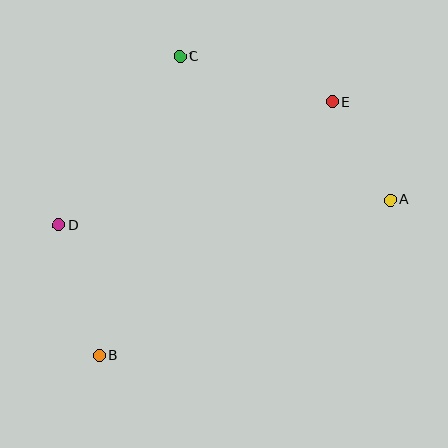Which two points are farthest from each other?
Points B and E are farthest from each other.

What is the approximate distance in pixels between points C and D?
The distance between C and D is approximately 208 pixels.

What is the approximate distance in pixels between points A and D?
The distance between A and D is approximately 332 pixels.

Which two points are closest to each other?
Points A and E are closest to each other.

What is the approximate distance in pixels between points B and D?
The distance between B and D is approximately 136 pixels.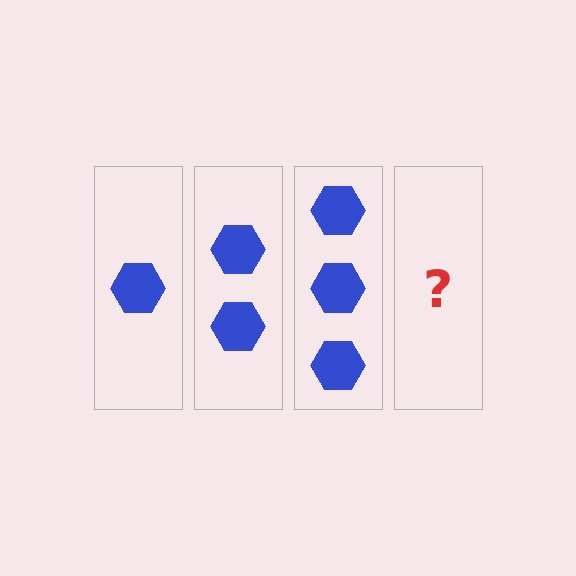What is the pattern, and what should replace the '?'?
The pattern is that each step adds one more hexagon. The '?' should be 4 hexagons.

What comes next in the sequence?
The next element should be 4 hexagons.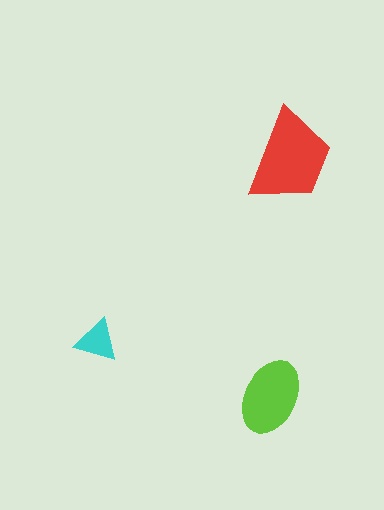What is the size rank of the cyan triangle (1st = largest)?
3rd.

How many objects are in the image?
There are 3 objects in the image.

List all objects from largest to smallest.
The red trapezoid, the lime ellipse, the cyan triangle.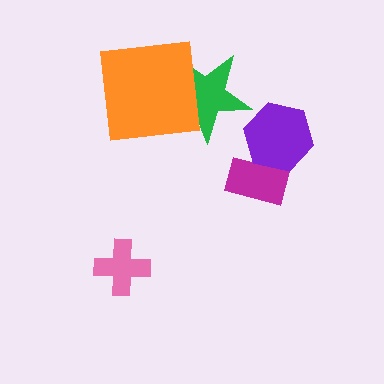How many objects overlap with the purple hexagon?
1 object overlaps with the purple hexagon.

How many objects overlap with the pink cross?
0 objects overlap with the pink cross.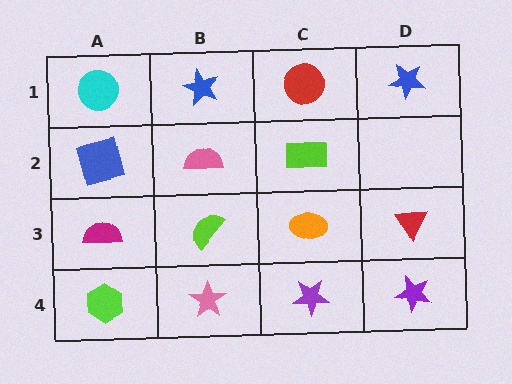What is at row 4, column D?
A purple star.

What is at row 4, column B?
A pink star.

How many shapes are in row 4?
4 shapes.